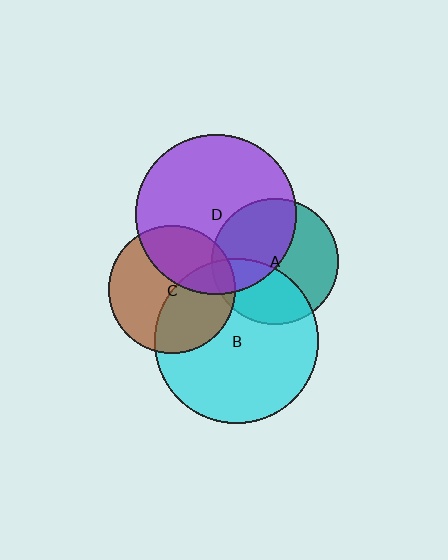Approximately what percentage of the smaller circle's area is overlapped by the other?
Approximately 10%.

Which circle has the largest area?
Circle B (cyan).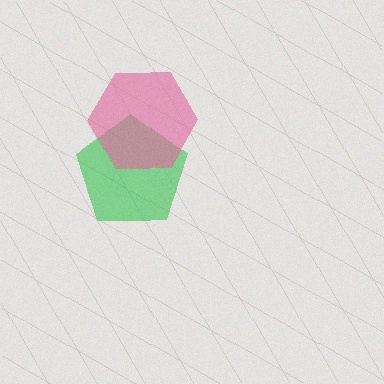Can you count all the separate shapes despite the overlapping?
Yes, there are 2 separate shapes.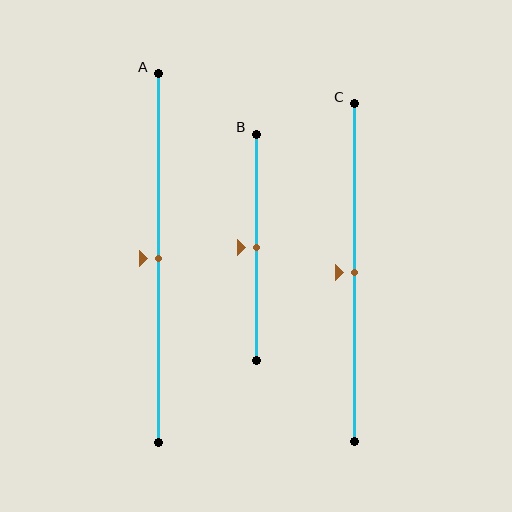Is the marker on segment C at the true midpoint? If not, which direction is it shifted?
Yes, the marker on segment C is at the true midpoint.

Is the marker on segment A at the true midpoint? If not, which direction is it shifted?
Yes, the marker on segment A is at the true midpoint.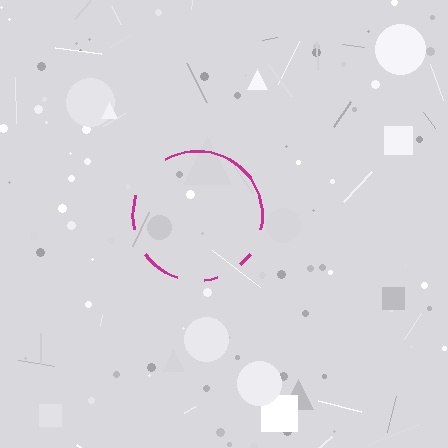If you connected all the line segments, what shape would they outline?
They would outline a circle.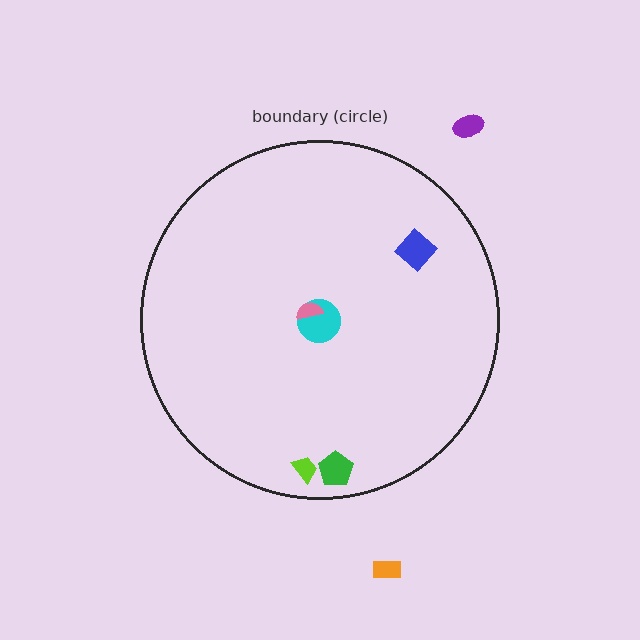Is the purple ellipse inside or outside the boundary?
Outside.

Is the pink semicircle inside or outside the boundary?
Inside.